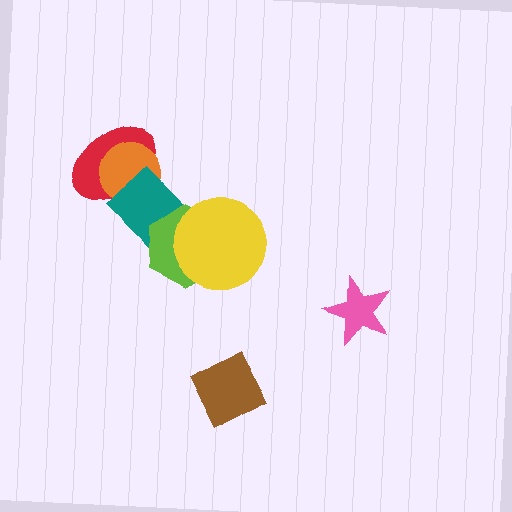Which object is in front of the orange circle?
The teal rectangle is in front of the orange circle.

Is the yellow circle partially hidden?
No, no other shape covers it.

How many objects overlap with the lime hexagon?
2 objects overlap with the lime hexagon.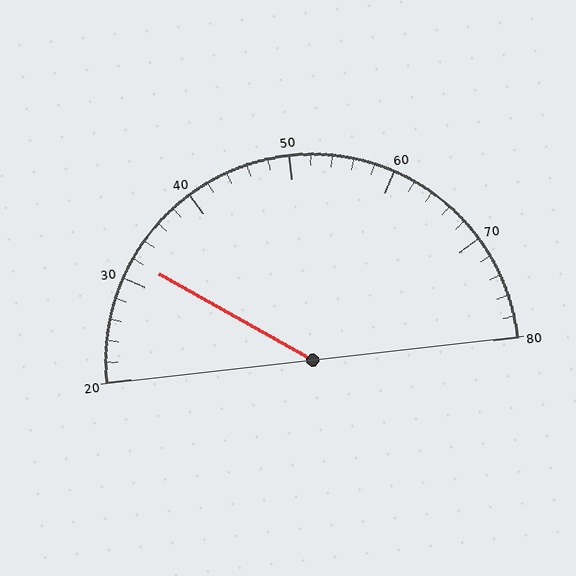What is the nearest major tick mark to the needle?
The nearest major tick mark is 30.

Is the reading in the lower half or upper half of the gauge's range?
The reading is in the lower half of the range (20 to 80).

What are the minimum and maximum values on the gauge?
The gauge ranges from 20 to 80.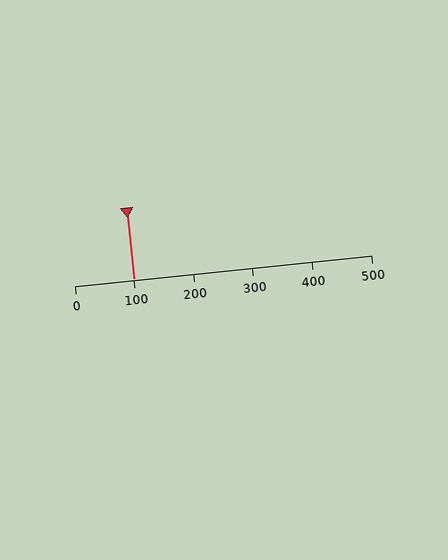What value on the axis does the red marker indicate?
The marker indicates approximately 100.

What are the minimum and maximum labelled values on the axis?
The axis runs from 0 to 500.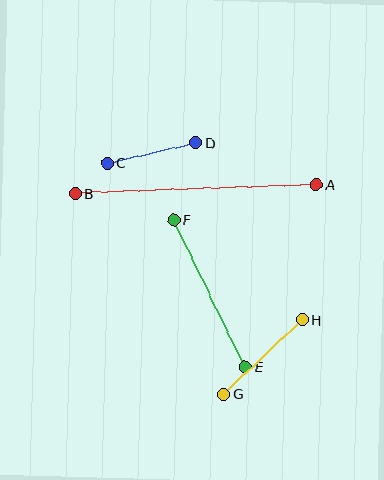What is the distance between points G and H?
The distance is approximately 108 pixels.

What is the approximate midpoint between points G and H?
The midpoint is at approximately (263, 357) pixels.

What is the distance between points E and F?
The distance is approximately 164 pixels.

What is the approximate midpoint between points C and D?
The midpoint is at approximately (151, 153) pixels.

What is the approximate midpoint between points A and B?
The midpoint is at approximately (196, 189) pixels.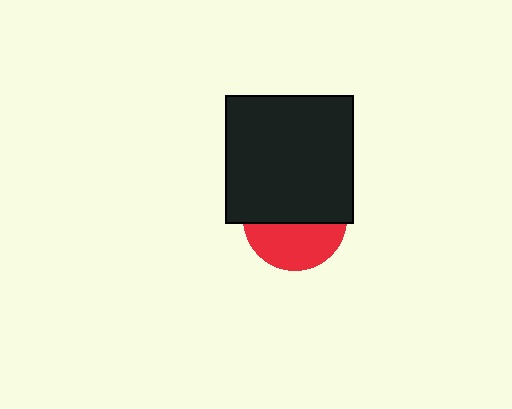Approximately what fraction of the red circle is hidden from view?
Roughly 56% of the red circle is hidden behind the black square.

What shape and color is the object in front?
The object in front is a black square.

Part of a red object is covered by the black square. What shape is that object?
It is a circle.